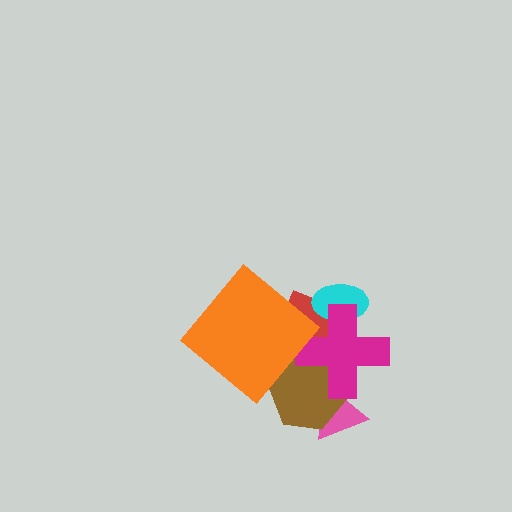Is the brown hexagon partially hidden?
Yes, it is partially covered by another shape.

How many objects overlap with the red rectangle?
3 objects overlap with the red rectangle.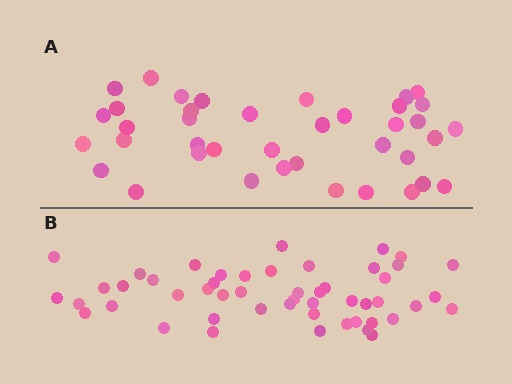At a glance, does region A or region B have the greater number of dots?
Region B (the bottom region) has more dots.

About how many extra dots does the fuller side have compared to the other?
Region B has roughly 12 or so more dots than region A.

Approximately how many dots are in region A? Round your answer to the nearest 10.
About 40 dots. (The exact count is 39, which rounds to 40.)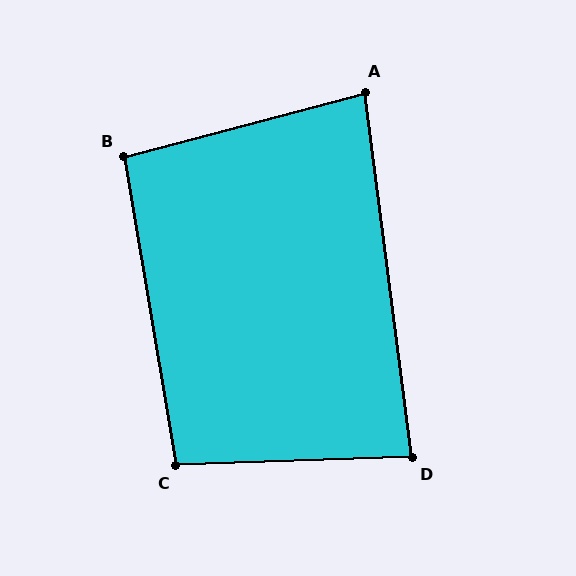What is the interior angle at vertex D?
Approximately 85 degrees (acute).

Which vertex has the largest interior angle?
C, at approximately 97 degrees.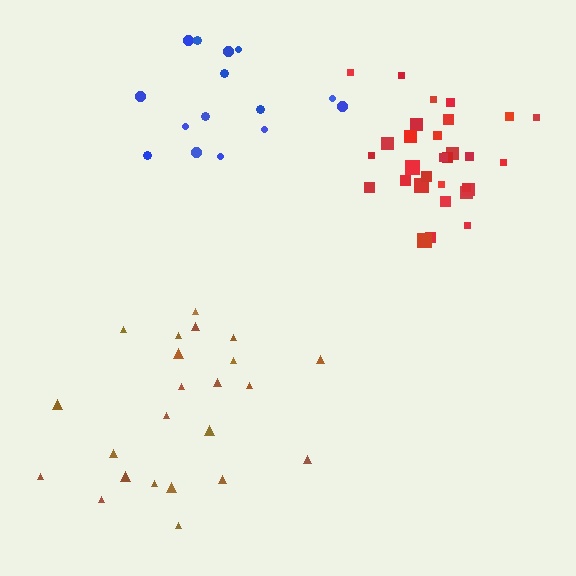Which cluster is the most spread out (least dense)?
Brown.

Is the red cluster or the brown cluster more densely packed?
Red.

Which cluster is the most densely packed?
Red.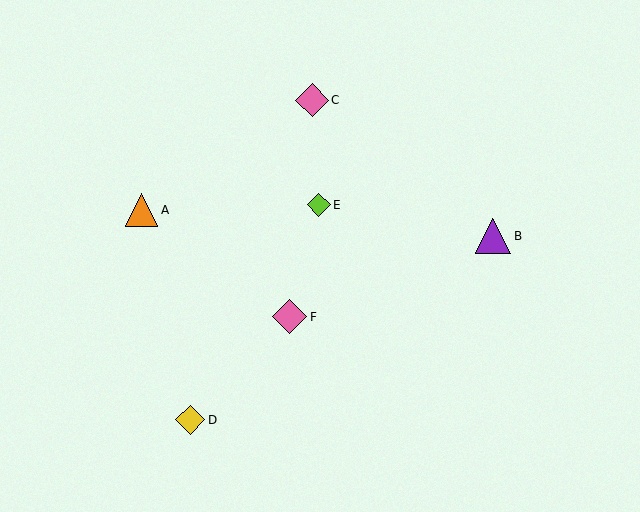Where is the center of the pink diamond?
The center of the pink diamond is at (312, 100).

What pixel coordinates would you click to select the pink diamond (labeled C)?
Click at (312, 100) to select the pink diamond C.